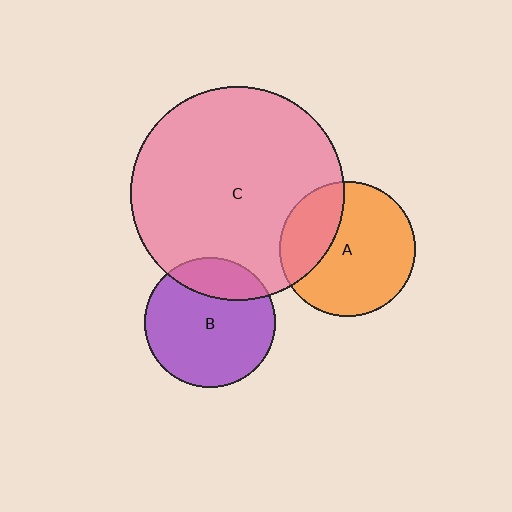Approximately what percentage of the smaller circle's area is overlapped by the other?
Approximately 20%.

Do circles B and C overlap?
Yes.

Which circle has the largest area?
Circle C (pink).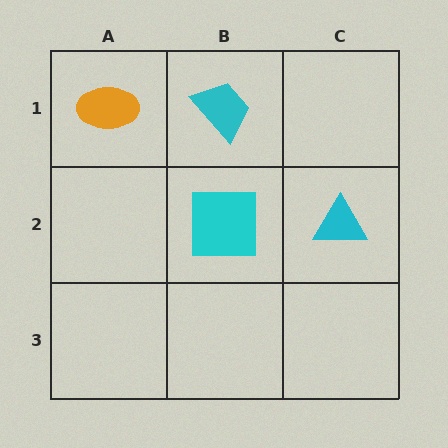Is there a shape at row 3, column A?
No, that cell is empty.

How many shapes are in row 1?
2 shapes.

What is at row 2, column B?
A cyan square.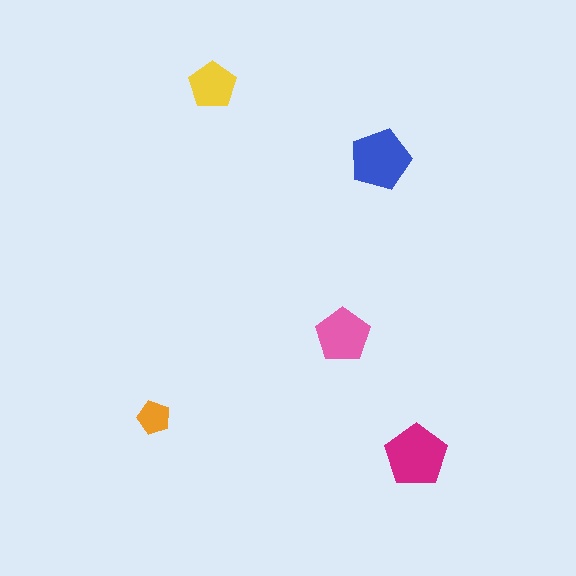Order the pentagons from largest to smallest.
the magenta one, the blue one, the pink one, the yellow one, the orange one.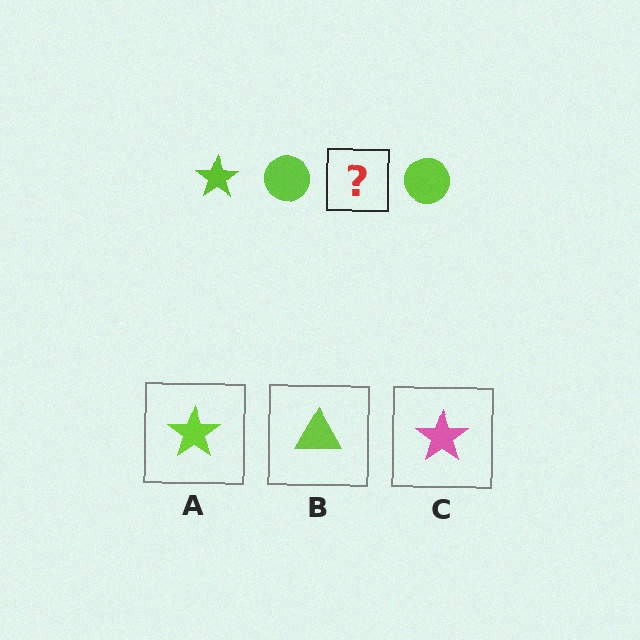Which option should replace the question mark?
Option A.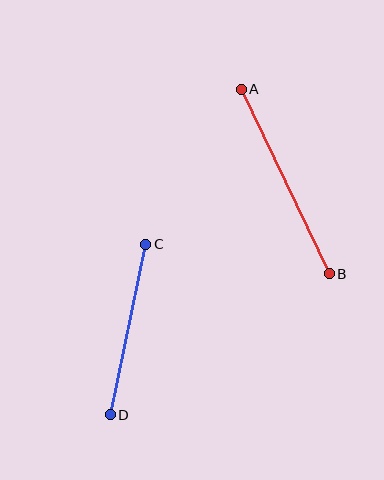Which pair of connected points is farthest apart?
Points A and B are farthest apart.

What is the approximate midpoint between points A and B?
The midpoint is at approximately (285, 181) pixels.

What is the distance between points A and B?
The distance is approximately 204 pixels.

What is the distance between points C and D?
The distance is approximately 174 pixels.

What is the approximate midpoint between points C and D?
The midpoint is at approximately (128, 329) pixels.